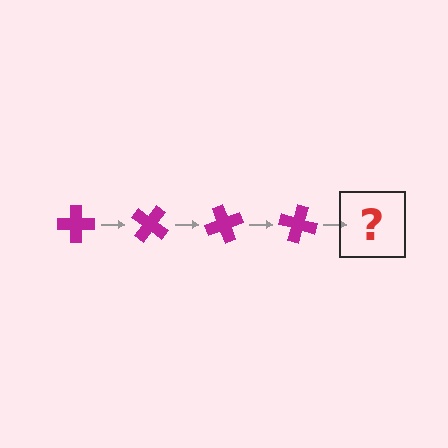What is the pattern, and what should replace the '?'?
The pattern is that the cross rotates 35 degrees each step. The '?' should be a magenta cross rotated 140 degrees.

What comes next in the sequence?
The next element should be a magenta cross rotated 140 degrees.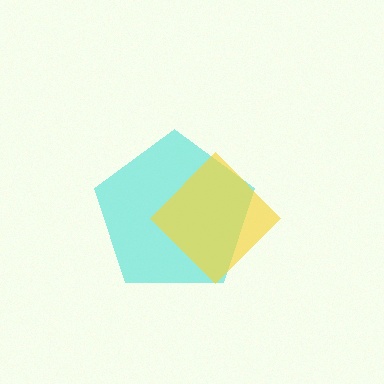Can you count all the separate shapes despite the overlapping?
Yes, there are 2 separate shapes.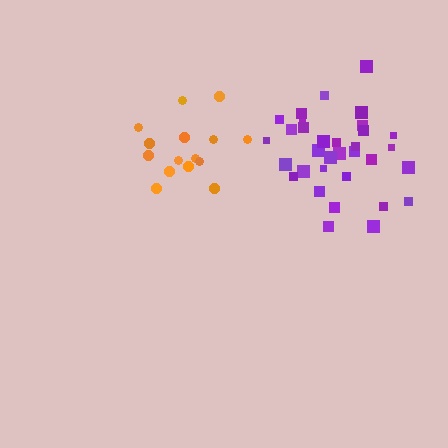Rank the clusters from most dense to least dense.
purple, orange.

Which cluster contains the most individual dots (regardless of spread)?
Purple (34).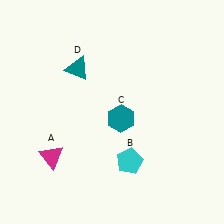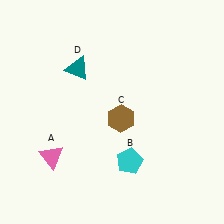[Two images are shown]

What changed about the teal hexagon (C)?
In Image 1, C is teal. In Image 2, it changed to brown.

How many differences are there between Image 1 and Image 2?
There are 2 differences between the two images.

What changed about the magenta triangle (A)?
In Image 1, A is magenta. In Image 2, it changed to pink.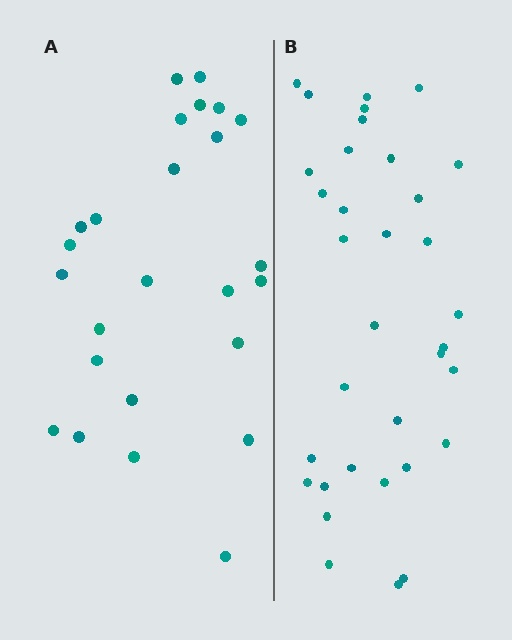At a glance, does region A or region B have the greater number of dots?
Region B (the right region) has more dots.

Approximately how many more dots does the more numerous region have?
Region B has roughly 8 or so more dots than region A.